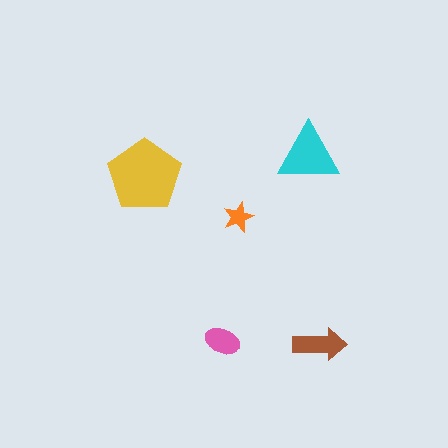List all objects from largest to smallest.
The yellow pentagon, the cyan triangle, the brown arrow, the pink ellipse, the orange star.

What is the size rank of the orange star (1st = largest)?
5th.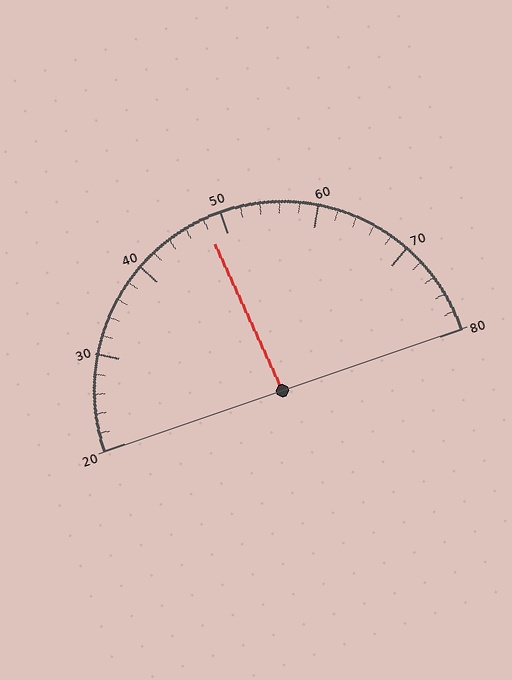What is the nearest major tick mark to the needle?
The nearest major tick mark is 50.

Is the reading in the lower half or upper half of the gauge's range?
The reading is in the lower half of the range (20 to 80).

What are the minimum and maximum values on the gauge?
The gauge ranges from 20 to 80.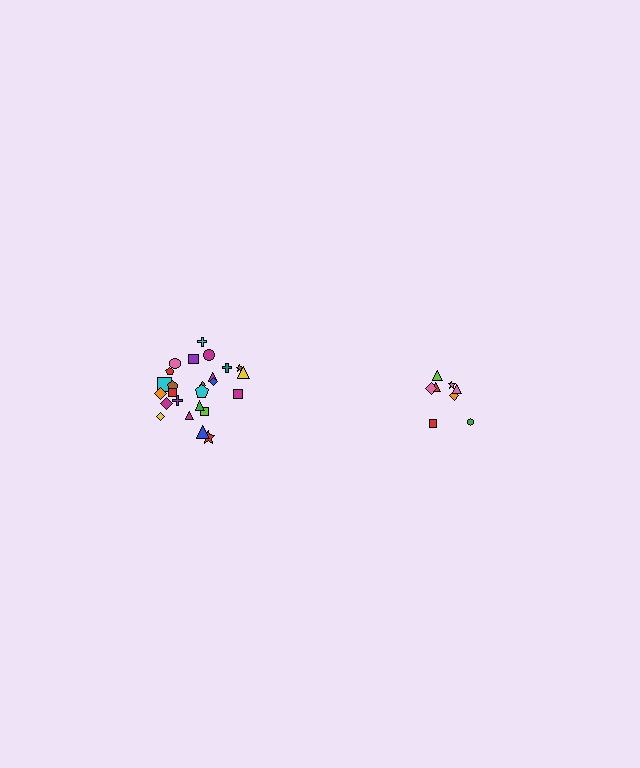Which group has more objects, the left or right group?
The left group.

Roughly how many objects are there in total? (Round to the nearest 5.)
Roughly 35 objects in total.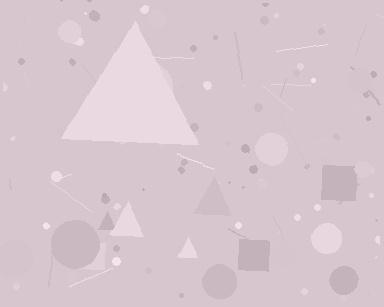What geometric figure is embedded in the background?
A triangle is embedded in the background.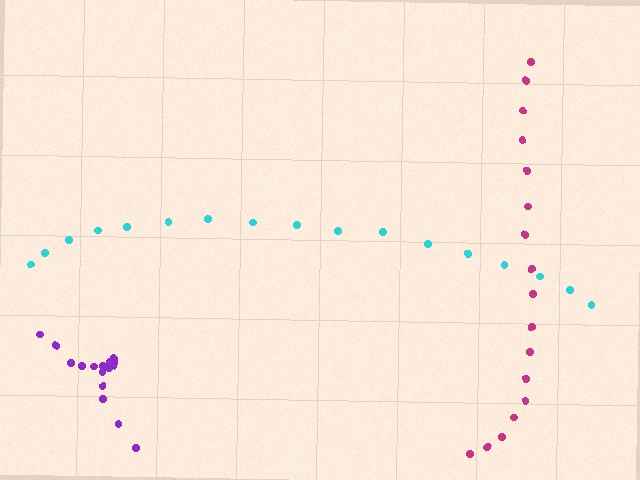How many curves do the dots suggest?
There are 3 distinct paths.